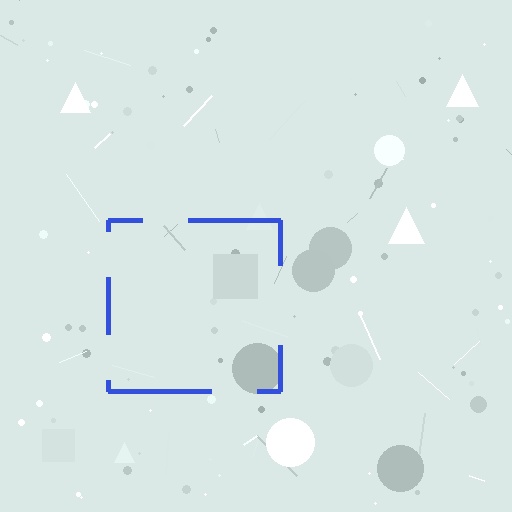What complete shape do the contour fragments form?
The contour fragments form a square.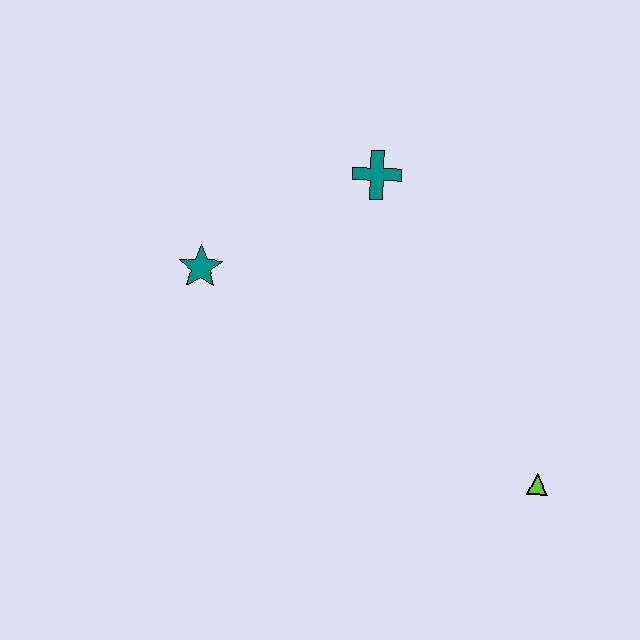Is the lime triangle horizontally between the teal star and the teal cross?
No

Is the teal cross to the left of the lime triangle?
Yes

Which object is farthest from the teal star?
The lime triangle is farthest from the teal star.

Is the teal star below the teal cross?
Yes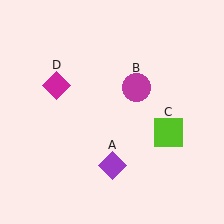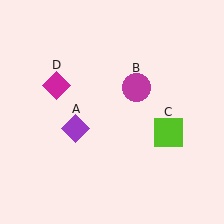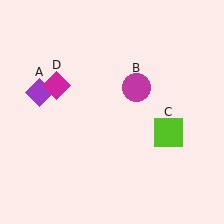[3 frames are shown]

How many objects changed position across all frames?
1 object changed position: purple diamond (object A).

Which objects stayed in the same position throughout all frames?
Magenta circle (object B) and lime square (object C) and magenta diamond (object D) remained stationary.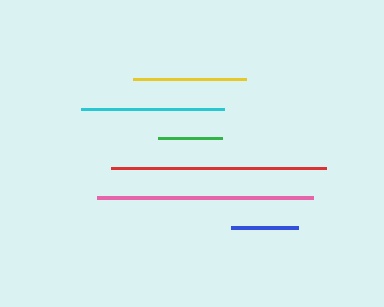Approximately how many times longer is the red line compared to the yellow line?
The red line is approximately 1.9 times the length of the yellow line.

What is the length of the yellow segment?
The yellow segment is approximately 113 pixels long.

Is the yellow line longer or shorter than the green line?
The yellow line is longer than the green line.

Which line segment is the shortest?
The green line is the shortest at approximately 64 pixels.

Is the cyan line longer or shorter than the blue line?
The cyan line is longer than the blue line.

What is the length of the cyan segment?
The cyan segment is approximately 143 pixels long.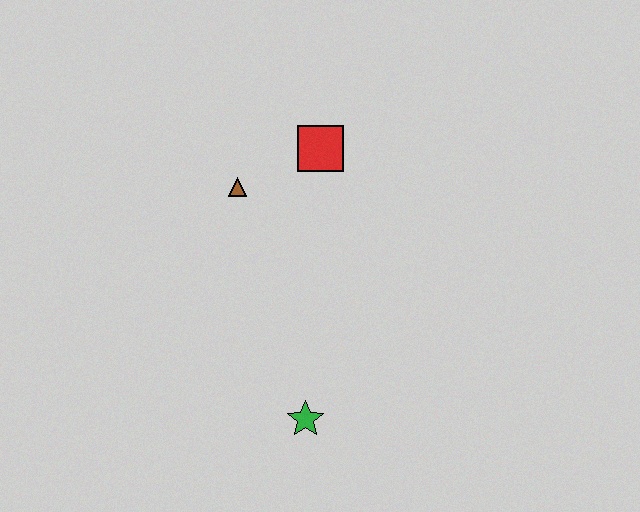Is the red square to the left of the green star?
No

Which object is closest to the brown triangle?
The red square is closest to the brown triangle.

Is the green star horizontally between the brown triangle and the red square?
Yes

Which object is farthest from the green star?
The red square is farthest from the green star.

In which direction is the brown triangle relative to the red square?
The brown triangle is to the left of the red square.